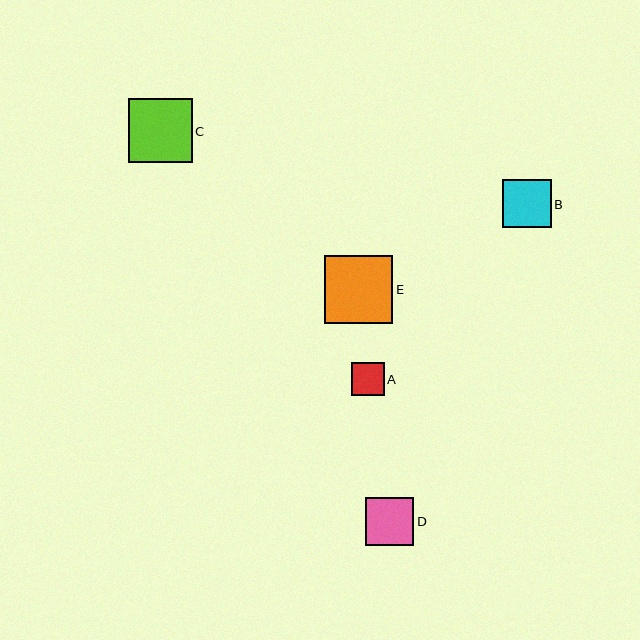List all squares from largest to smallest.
From largest to smallest: E, C, D, B, A.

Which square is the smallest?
Square A is the smallest with a size of approximately 32 pixels.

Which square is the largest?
Square E is the largest with a size of approximately 68 pixels.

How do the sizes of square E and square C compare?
Square E and square C are approximately the same size.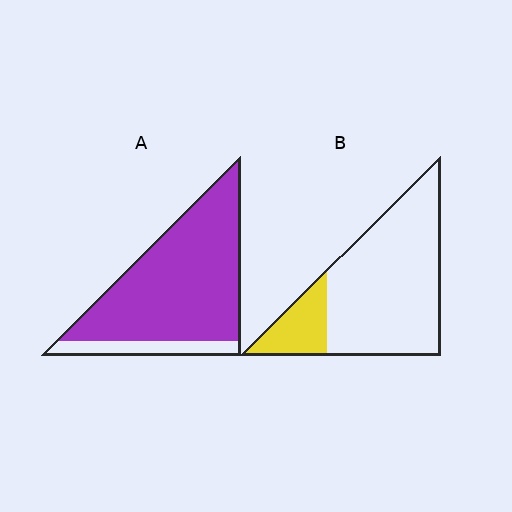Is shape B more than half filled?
No.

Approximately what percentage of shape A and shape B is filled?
A is approximately 85% and B is approximately 20%.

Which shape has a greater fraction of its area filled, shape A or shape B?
Shape A.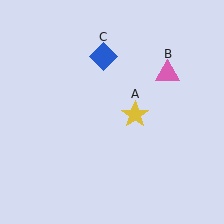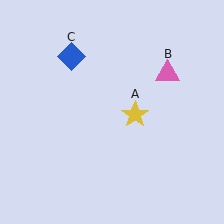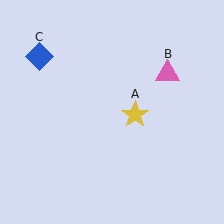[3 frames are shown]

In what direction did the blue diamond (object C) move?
The blue diamond (object C) moved left.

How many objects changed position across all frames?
1 object changed position: blue diamond (object C).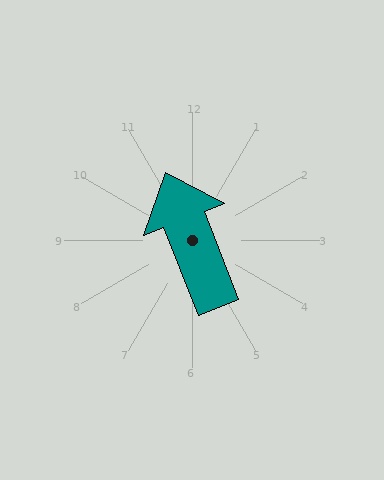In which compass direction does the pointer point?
North.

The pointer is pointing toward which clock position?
Roughly 11 o'clock.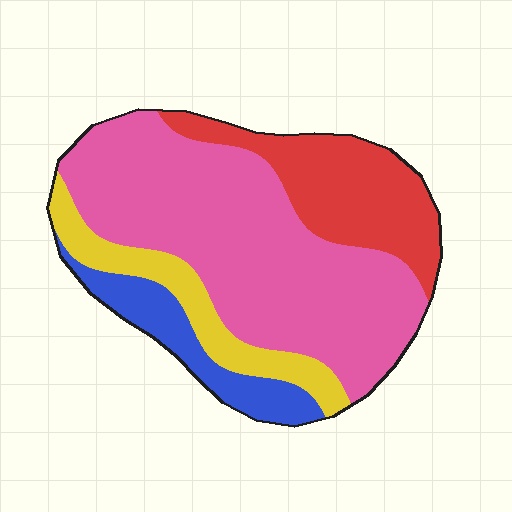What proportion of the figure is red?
Red covers about 20% of the figure.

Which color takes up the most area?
Pink, at roughly 55%.